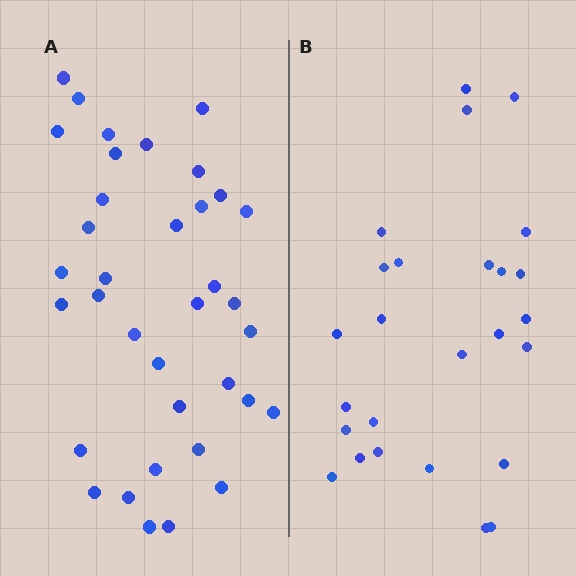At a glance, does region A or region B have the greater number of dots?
Region A (the left region) has more dots.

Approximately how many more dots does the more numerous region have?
Region A has roughly 10 or so more dots than region B.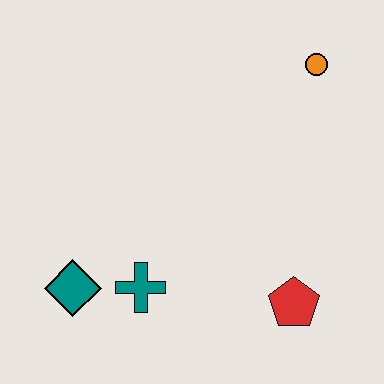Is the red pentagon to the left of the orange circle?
Yes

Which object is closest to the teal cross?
The teal diamond is closest to the teal cross.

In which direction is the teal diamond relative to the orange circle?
The teal diamond is to the left of the orange circle.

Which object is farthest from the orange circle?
The teal diamond is farthest from the orange circle.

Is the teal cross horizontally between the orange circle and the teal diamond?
Yes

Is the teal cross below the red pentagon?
No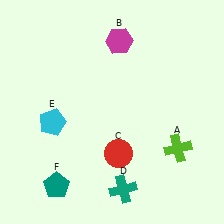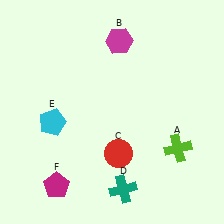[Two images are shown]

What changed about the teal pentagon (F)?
In Image 1, F is teal. In Image 2, it changed to magenta.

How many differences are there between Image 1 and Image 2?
There is 1 difference between the two images.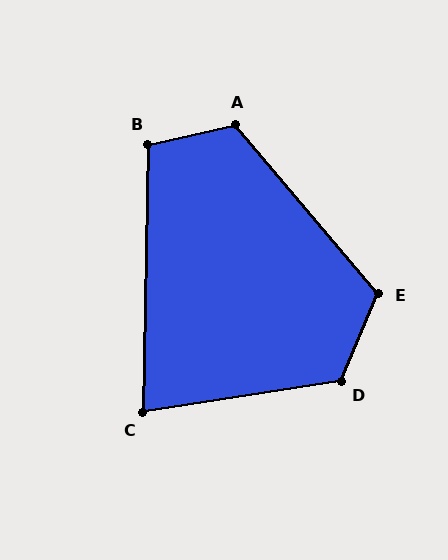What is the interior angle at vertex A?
Approximately 118 degrees (obtuse).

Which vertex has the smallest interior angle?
C, at approximately 80 degrees.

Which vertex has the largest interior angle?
D, at approximately 122 degrees.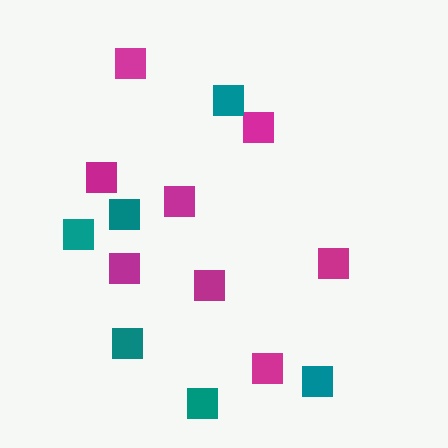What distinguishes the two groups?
There are 2 groups: one group of magenta squares (8) and one group of teal squares (6).